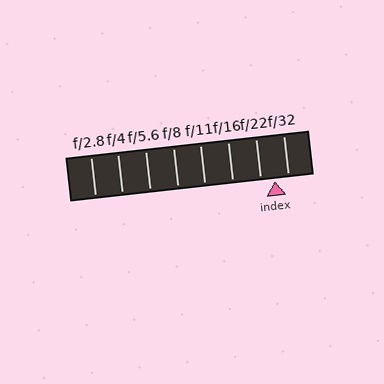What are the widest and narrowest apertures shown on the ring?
The widest aperture shown is f/2.8 and the narrowest is f/32.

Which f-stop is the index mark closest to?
The index mark is closest to f/32.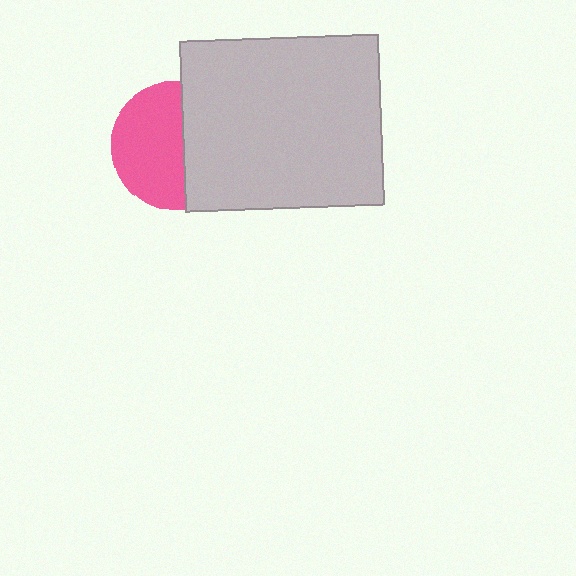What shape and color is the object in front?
The object in front is a light gray rectangle.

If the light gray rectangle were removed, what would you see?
You would see the complete pink circle.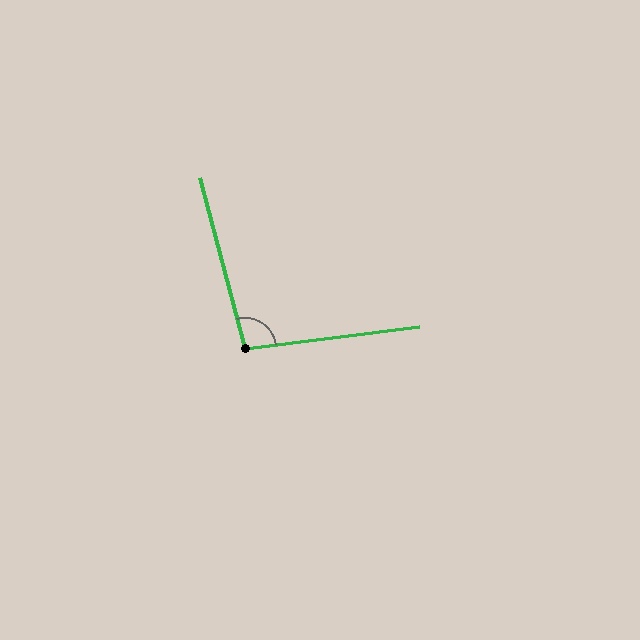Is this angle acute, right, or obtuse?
It is obtuse.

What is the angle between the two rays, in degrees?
Approximately 97 degrees.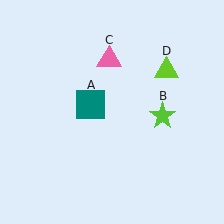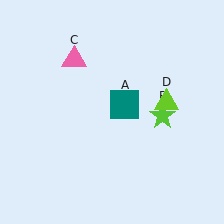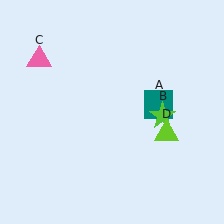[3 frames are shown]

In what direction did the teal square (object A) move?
The teal square (object A) moved right.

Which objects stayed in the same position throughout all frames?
Lime star (object B) remained stationary.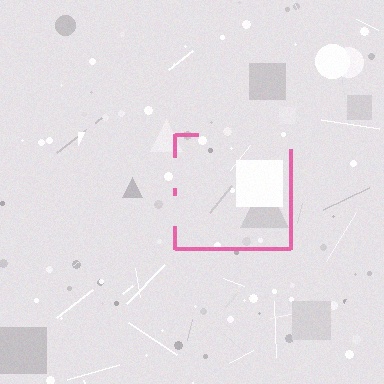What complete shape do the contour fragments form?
The contour fragments form a square.